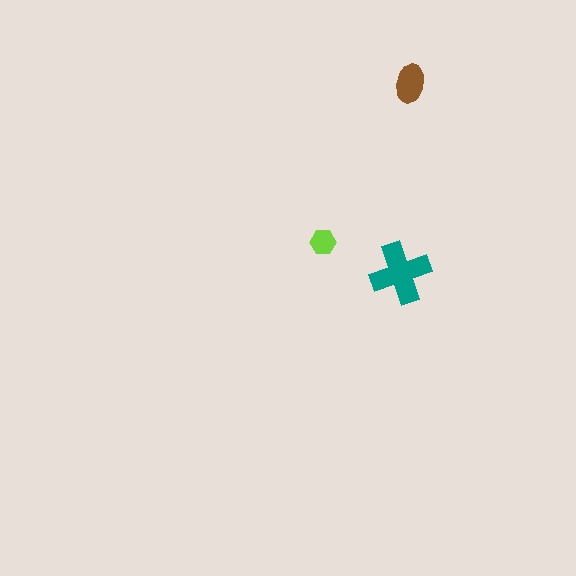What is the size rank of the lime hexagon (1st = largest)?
3rd.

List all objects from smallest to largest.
The lime hexagon, the brown ellipse, the teal cross.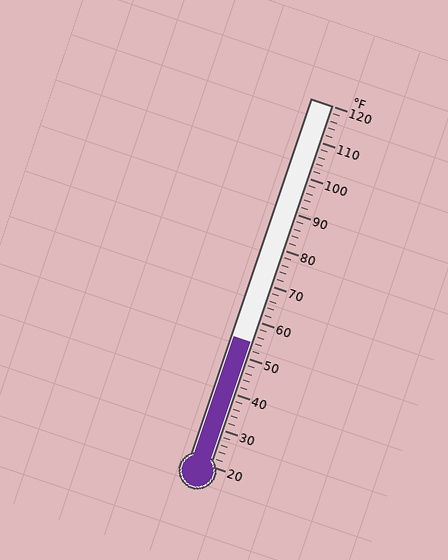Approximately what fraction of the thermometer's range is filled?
The thermometer is filled to approximately 35% of its range.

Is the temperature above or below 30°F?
The temperature is above 30°F.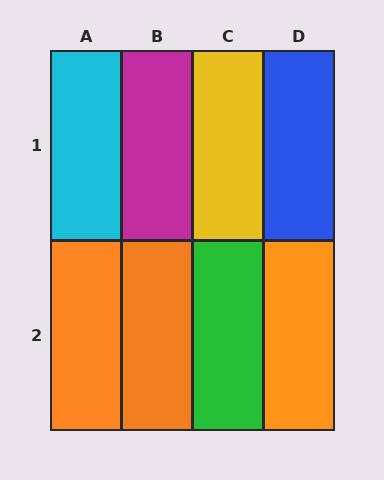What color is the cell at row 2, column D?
Orange.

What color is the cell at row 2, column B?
Orange.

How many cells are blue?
1 cell is blue.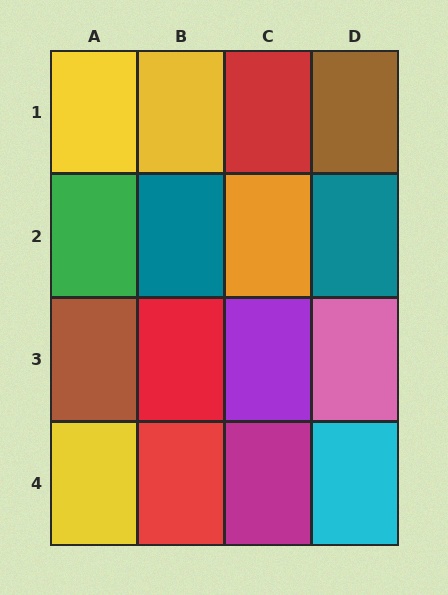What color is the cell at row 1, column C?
Red.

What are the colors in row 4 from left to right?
Yellow, red, magenta, cyan.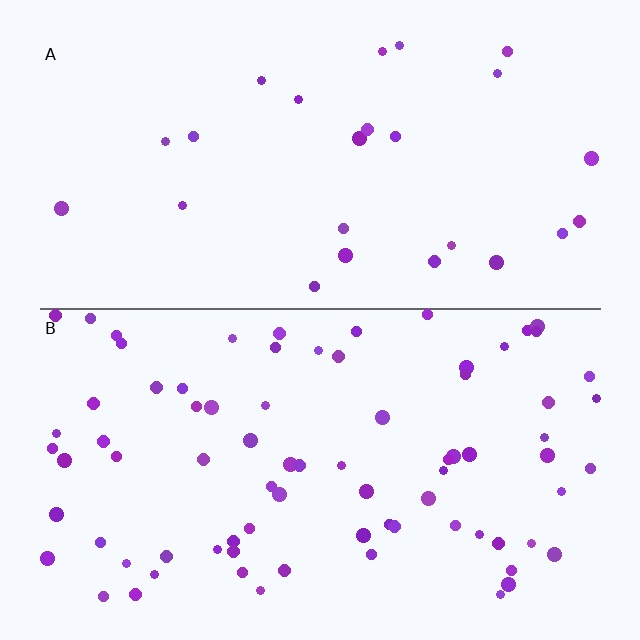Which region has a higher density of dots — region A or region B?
B (the bottom).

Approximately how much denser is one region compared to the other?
Approximately 3.2× — region B over region A.